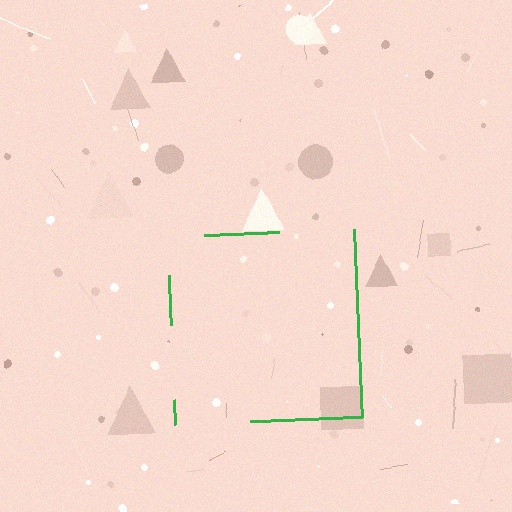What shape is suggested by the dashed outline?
The dashed outline suggests a square.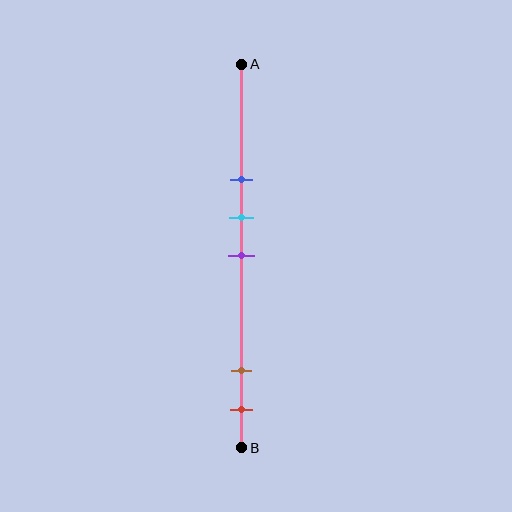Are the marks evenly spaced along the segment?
No, the marks are not evenly spaced.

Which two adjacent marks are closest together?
The cyan and purple marks are the closest adjacent pair.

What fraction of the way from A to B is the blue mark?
The blue mark is approximately 30% (0.3) of the way from A to B.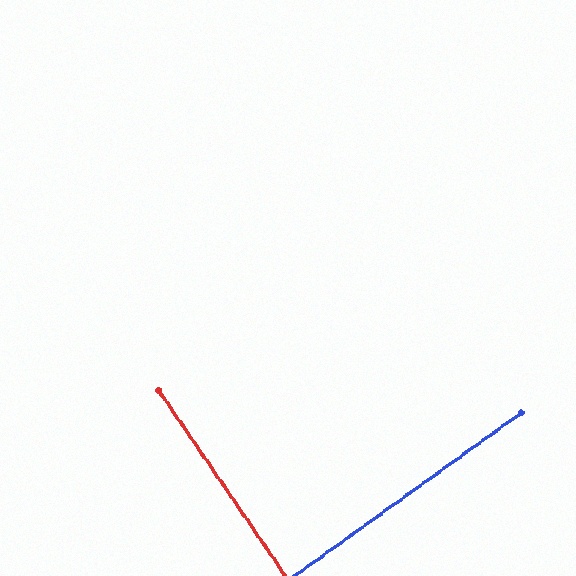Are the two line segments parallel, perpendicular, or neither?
Perpendicular — they meet at approximately 89°.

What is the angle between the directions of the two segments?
Approximately 89 degrees.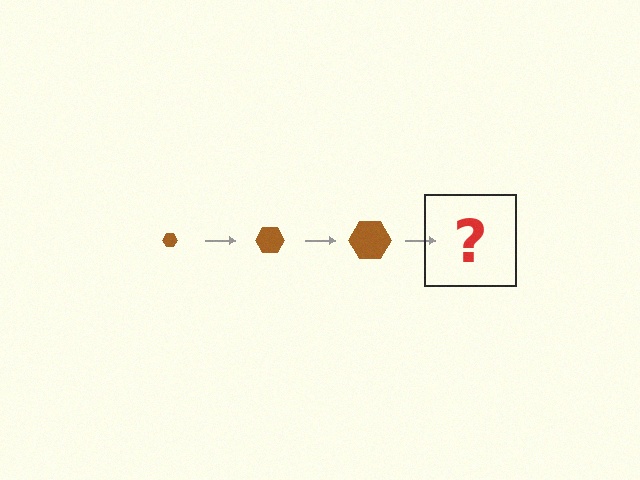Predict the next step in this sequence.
The next step is a brown hexagon, larger than the previous one.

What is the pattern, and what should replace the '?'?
The pattern is that the hexagon gets progressively larger each step. The '?' should be a brown hexagon, larger than the previous one.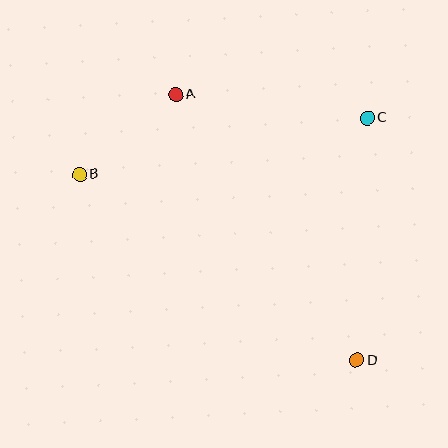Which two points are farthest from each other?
Points B and D are farthest from each other.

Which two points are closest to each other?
Points A and B are closest to each other.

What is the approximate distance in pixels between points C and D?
The distance between C and D is approximately 243 pixels.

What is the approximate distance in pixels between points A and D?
The distance between A and D is approximately 322 pixels.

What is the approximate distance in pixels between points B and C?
The distance between B and C is approximately 293 pixels.